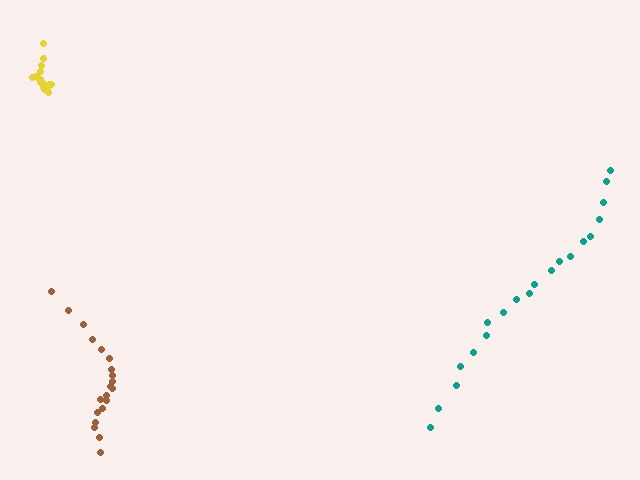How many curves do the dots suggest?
There are 3 distinct paths.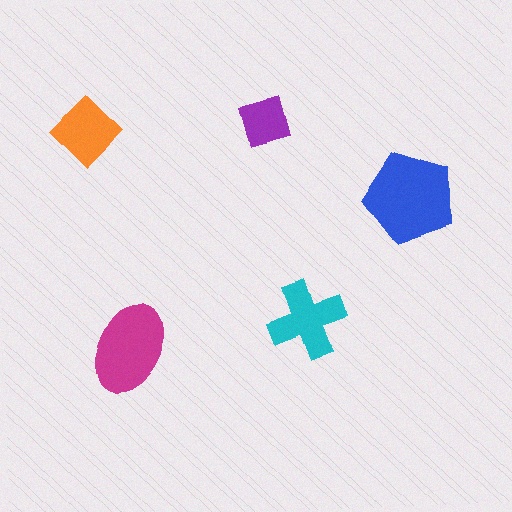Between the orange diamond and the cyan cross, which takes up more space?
The cyan cross.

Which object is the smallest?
The purple square.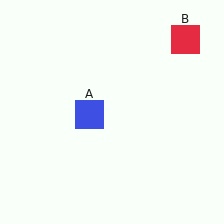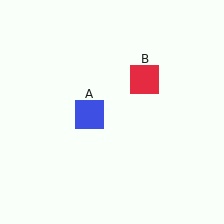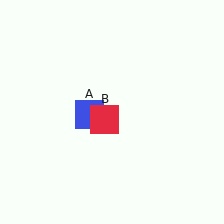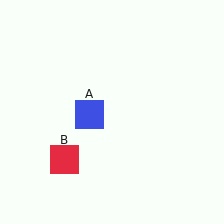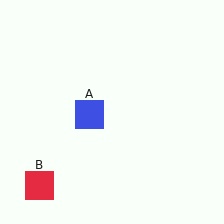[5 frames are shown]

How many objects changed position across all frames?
1 object changed position: red square (object B).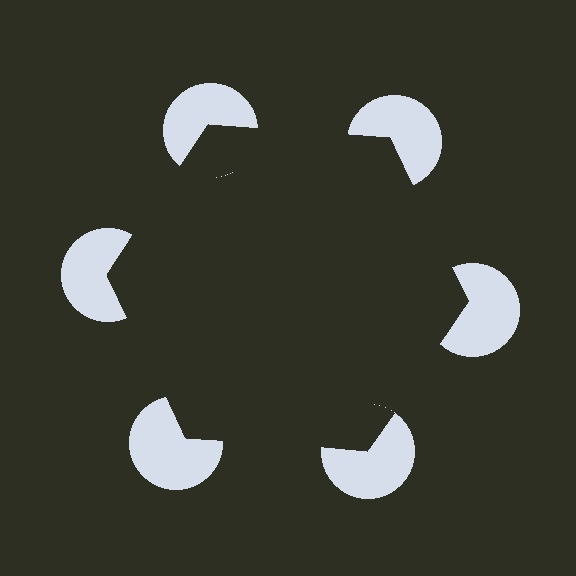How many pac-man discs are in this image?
There are 6 — one at each vertex of the illusory hexagon.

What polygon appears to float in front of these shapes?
An illusory hexagon — its edges are inferred from the aligned wedge cuts in the pac-man discs, not physically drawn.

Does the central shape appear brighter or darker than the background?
It typically appears slightly darker than the background, even though no actual brightness change is drawn.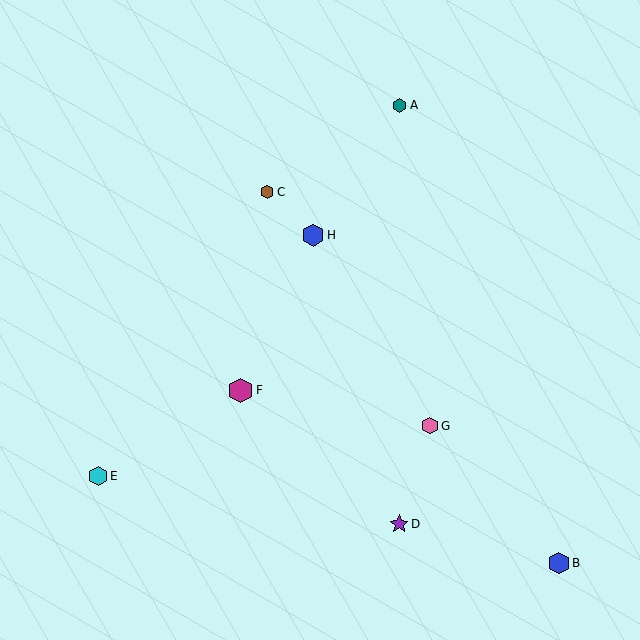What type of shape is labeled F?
Shape F is a magenta hexagon.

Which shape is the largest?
The magenta hexagon (labeled F) is the largest.